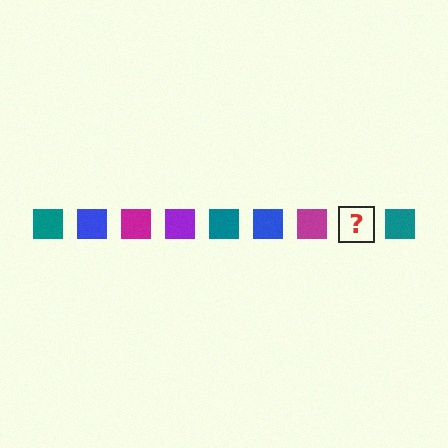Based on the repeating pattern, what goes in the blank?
The blank should be a purple square.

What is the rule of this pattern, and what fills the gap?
The rule is that the pattern cycles through teal, blue, magenta, purple squares. The gap should be filled with a purple square.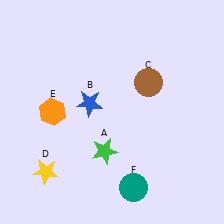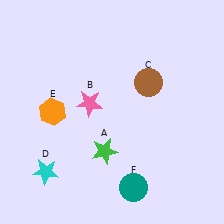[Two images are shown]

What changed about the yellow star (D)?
In Image 1, D is yellow. In Image 2, it changed to cyan.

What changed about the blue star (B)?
In Image 1, B is blue. In Image 2, it changed to pink.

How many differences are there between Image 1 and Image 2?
There are 2 differences between the two images.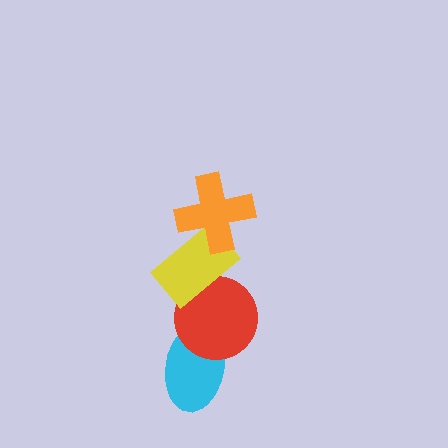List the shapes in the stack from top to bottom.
From top to bottom: the orange cross, the yellow rectangle, the red circle, the cyan ellipse.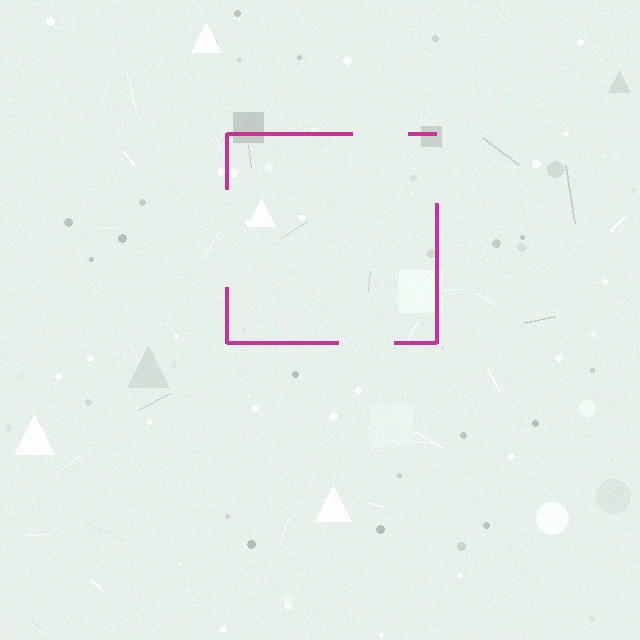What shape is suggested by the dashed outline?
The dashed outline suggests a square.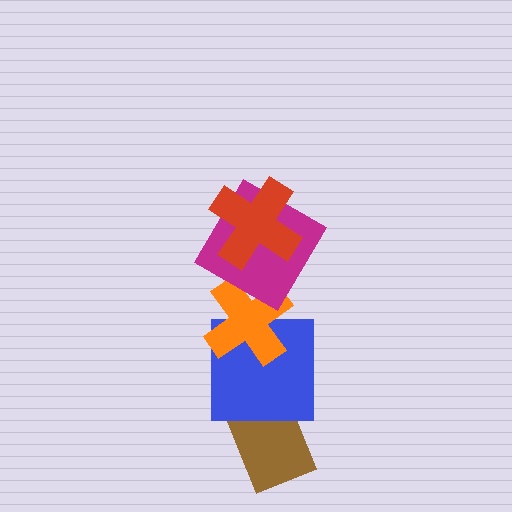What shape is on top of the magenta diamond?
The red cross is on top of the magenta diamond.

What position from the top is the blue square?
The blue square is 4th from the top.